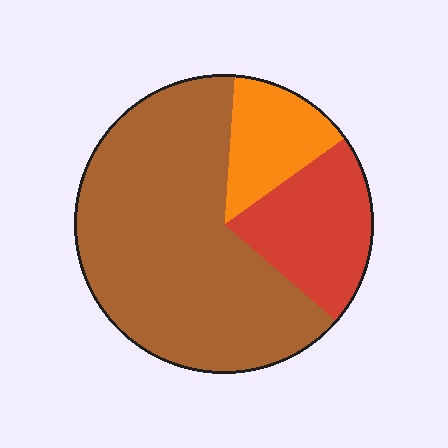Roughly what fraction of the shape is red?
Red covers roughly 20% of the shape.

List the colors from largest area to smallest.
From largest to smallest: brown, red, orange.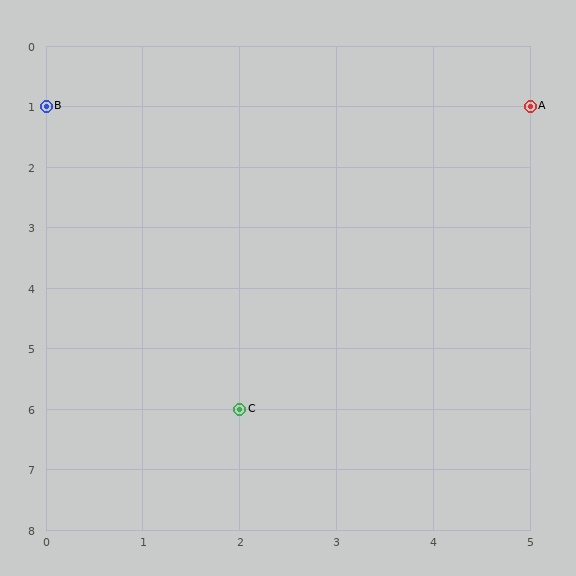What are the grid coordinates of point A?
Point A is at grid coordinates (5, 1).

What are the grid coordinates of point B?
Point B is at grid coordinates (0, 1).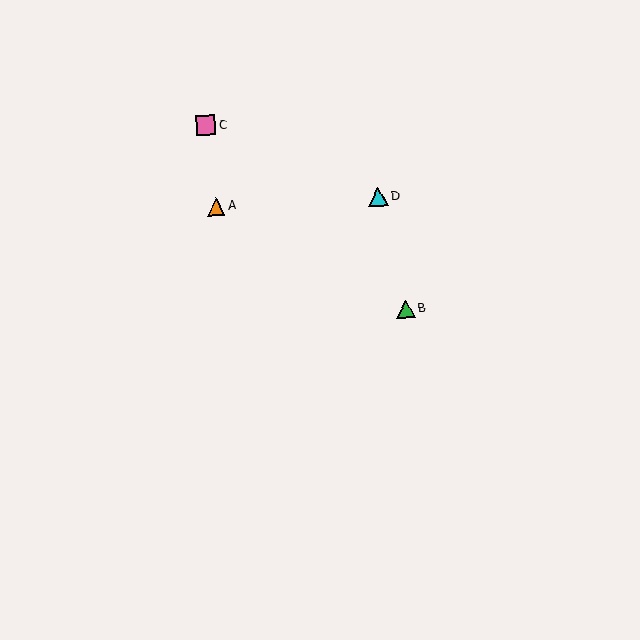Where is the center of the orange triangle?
The center of the orange triangle is at (216, 207).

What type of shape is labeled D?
Shape D is a cyan triangle.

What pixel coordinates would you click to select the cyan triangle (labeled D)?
Click at (378, 197) to select the cyan triangle D.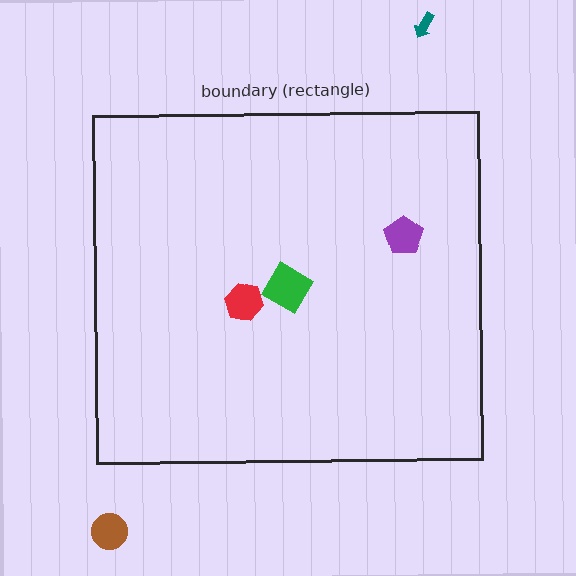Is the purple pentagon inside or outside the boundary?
Inside.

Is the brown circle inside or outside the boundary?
Outside.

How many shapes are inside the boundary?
3 inside, 2 outside.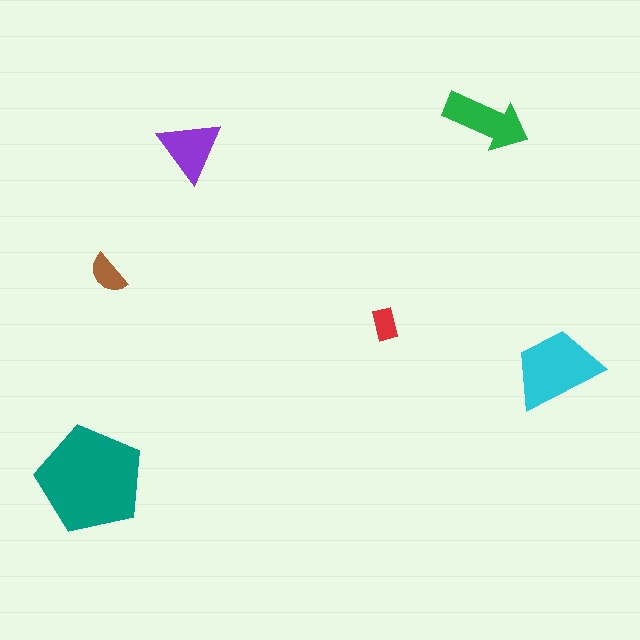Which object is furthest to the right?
The cyan trapezoid is rightmost.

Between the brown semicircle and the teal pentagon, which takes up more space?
The teal pentagon.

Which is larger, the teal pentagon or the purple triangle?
The teal pentagon.